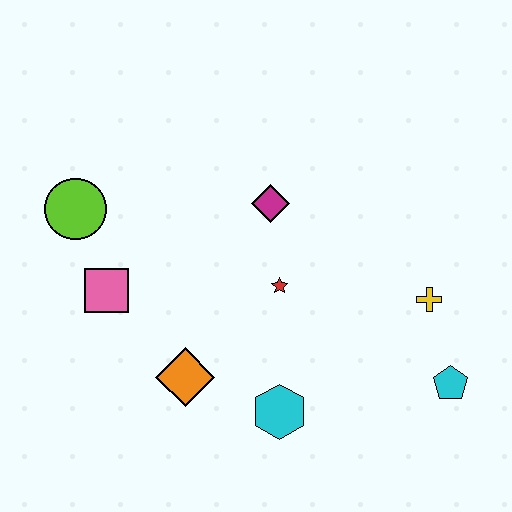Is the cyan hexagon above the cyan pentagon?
No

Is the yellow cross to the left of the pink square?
No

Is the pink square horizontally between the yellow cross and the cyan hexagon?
No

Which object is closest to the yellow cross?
The cyan pentagon is closest to the yellow cross.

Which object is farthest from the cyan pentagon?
The lime circle is farthest from the cyan pentagon.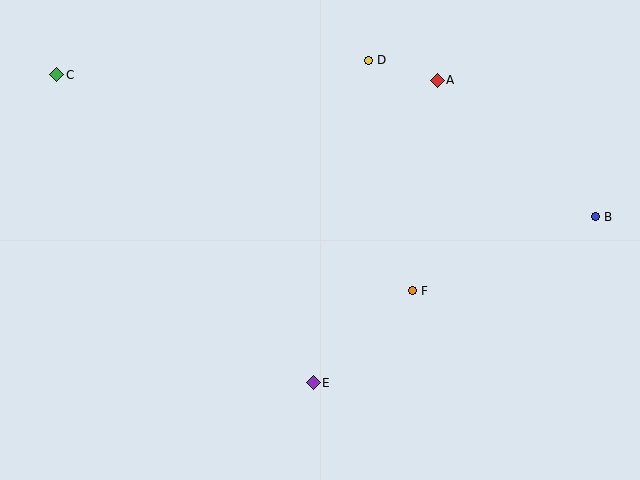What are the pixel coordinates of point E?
Point E is at (313, 383).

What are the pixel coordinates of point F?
Point F is at (412, 291).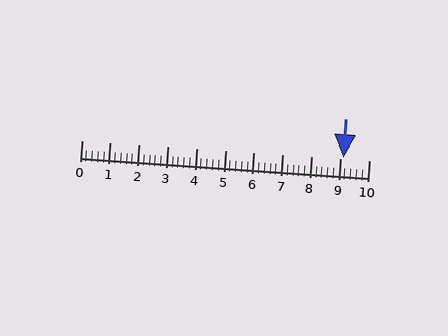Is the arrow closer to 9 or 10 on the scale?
The arrow is closer to 9.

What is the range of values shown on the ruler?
The ruler shows values from 0 to 10.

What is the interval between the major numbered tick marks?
The major tick marks are spaced 1 units apart.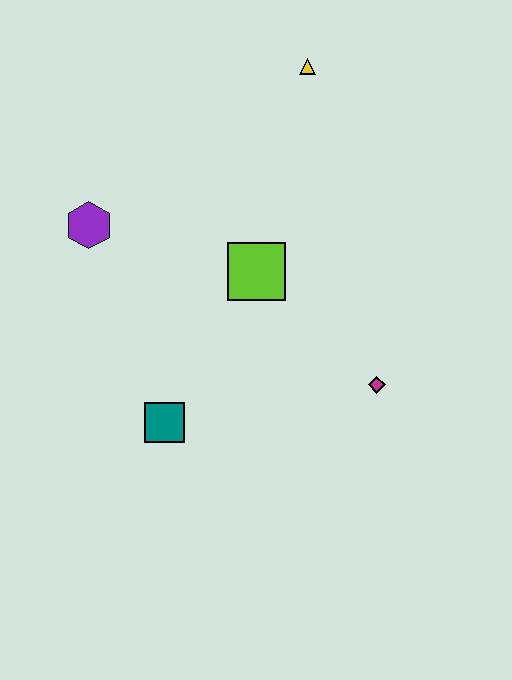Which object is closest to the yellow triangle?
The lime square is closest to the yellow triangle.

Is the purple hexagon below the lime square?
No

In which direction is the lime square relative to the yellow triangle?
The lime square is below the yellow triangle.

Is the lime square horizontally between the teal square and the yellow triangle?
Yes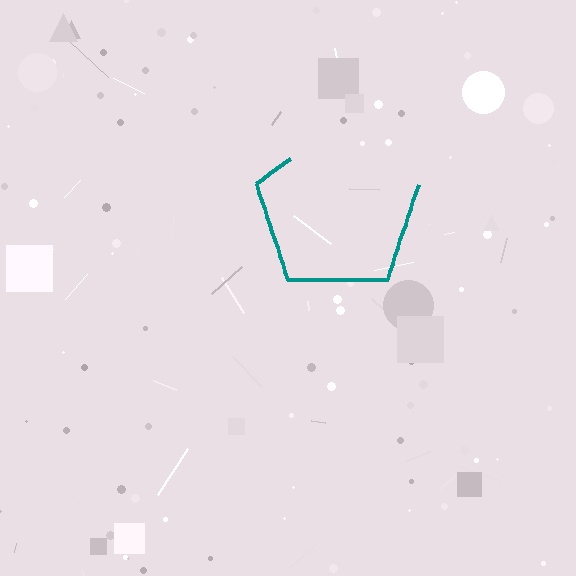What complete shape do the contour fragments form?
The contour fragments form a pentagon.